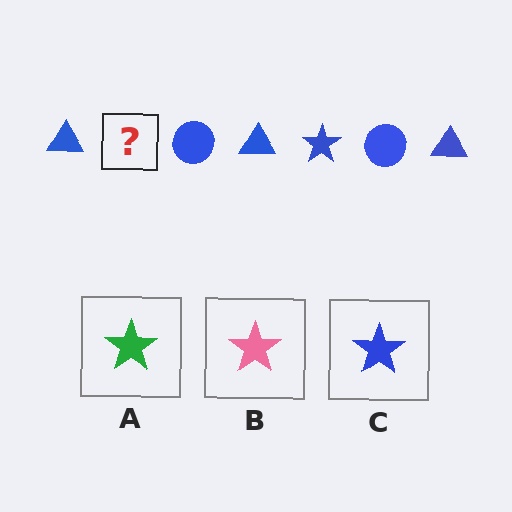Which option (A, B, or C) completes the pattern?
C.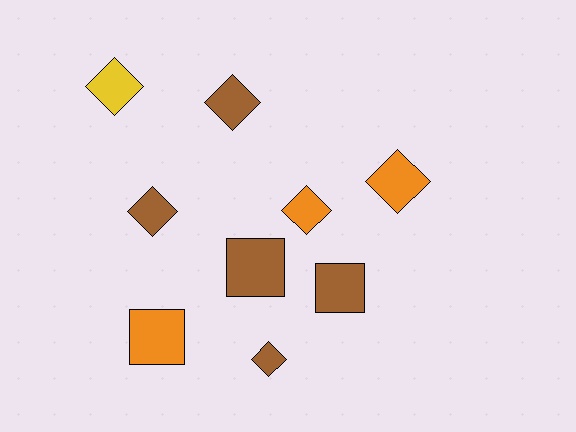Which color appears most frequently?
Brown, with 5 objects.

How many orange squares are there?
There is 1 orange square.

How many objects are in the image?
There are 9 objects.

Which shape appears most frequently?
Diamond, with 6 objects.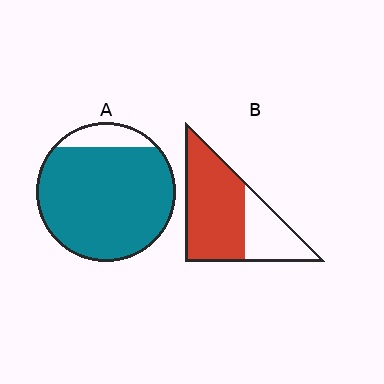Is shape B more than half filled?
Yes.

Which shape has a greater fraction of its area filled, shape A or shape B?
Shape A.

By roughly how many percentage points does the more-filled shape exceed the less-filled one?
By roughly 20 percentage points (A over B).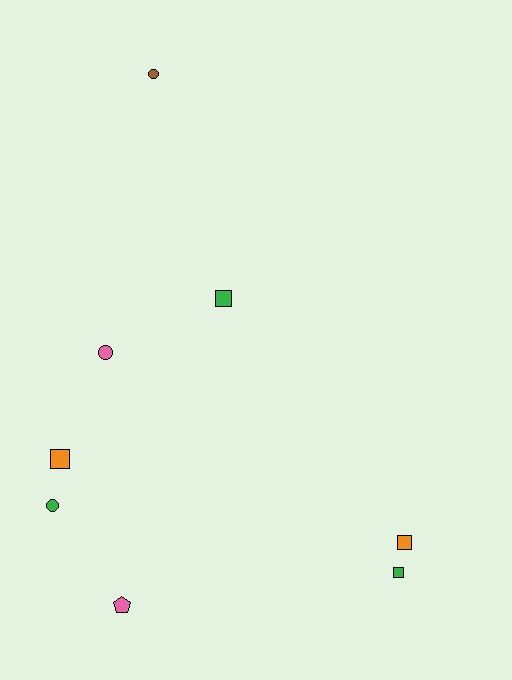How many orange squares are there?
There are 2 orange squares.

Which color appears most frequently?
Green, with 3 objects.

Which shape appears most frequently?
Square, with 4 objects.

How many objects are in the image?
There are 8 objects.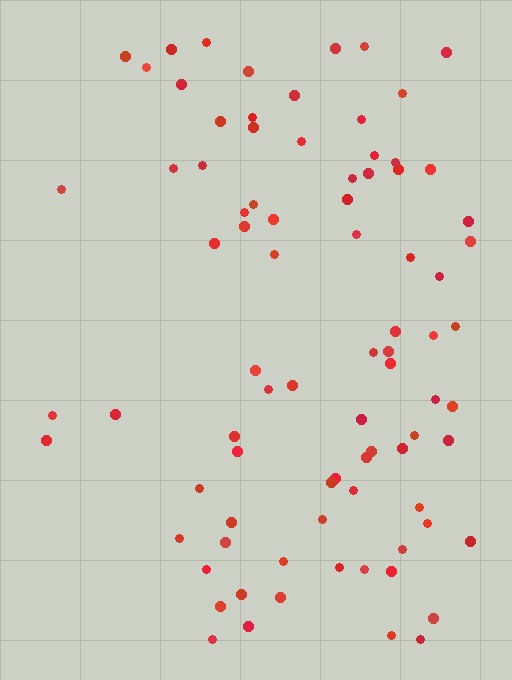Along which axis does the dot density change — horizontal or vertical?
Horizontal.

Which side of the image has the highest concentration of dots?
The right.